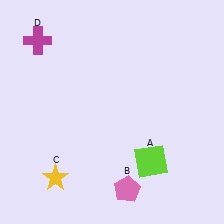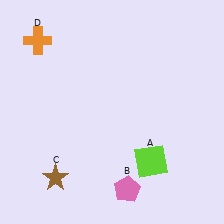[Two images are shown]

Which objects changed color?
C changed from yellow to brown. D changed from magenta to orange.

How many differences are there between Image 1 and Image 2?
There are 2 differences between the two images.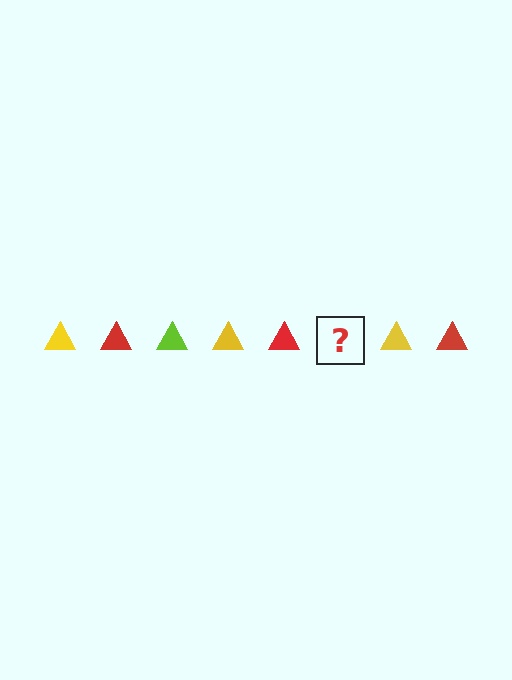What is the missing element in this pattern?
The missing element is a lime triangle.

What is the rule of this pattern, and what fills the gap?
The rule is that the pattern cycles through yellow, red, lime triangles. The gap should be filled with a lime triangle.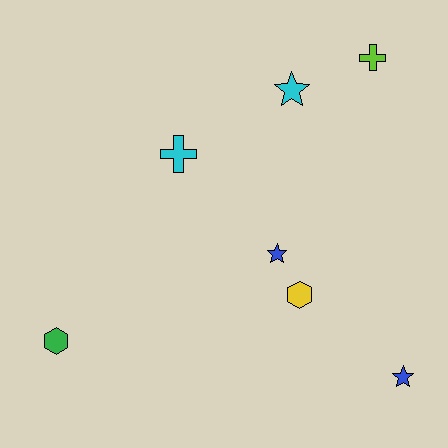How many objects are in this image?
There are 7 objects.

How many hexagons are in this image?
There are 2 hexagons.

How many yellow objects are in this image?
There is 1 yellow object.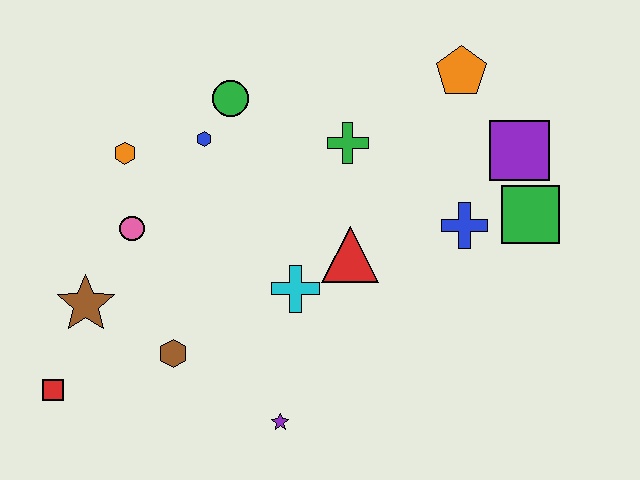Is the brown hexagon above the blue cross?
No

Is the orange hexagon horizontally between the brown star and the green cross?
Yes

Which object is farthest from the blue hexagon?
The green square is farthest from the blue hexagon.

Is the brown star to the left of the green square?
Yes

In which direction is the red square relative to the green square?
The red square is to the left of the green square.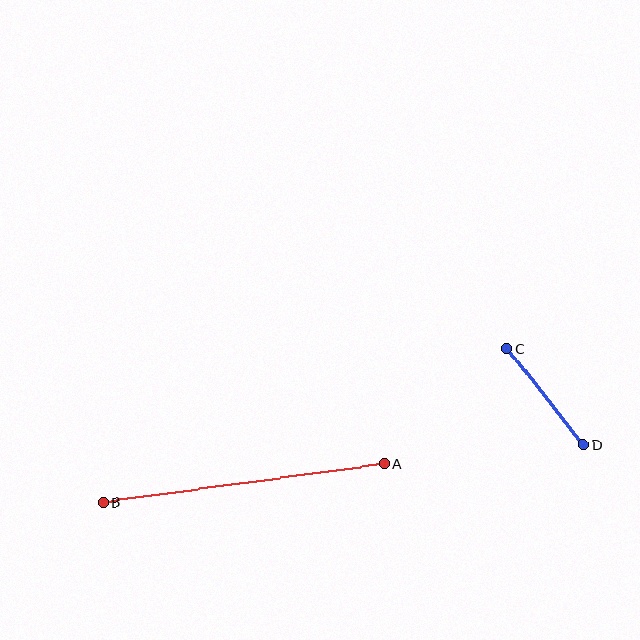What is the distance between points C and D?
The distance is approximately 123 pixels.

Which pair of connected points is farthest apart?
Points A and B are farthest apart.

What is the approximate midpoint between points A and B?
The midpoint is at approximately (244, 483) pixels.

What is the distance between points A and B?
The distance is approximately 283 pixels.